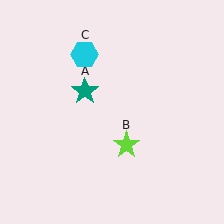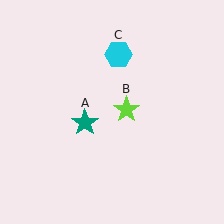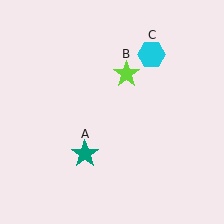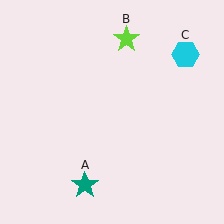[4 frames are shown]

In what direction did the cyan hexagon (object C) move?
The cyan hexagon (object C) moved right.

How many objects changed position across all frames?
3 objects changed position: teal star (object A), lime star (object B), cyan hexagon (object C).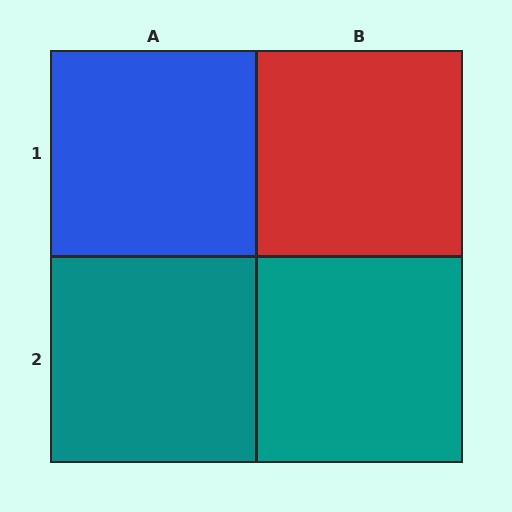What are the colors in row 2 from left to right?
Teal, teal.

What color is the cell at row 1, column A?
Blue.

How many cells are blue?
1 cell is blue.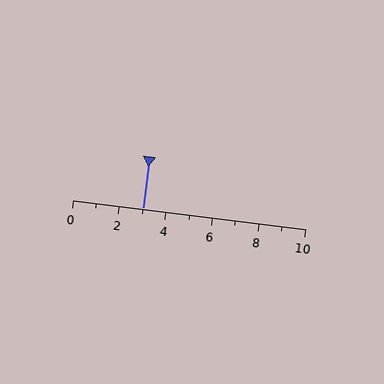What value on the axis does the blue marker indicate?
The marker indicates approximately 3.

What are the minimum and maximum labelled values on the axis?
The axis runs from 0 to 10.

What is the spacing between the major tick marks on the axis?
The major ticks are spaced 2 apart.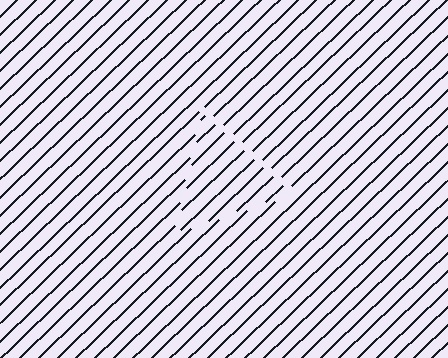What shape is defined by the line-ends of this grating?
An illusory triangle. The interior of the shape contains the same grating, shifted by half a period — the contour is defined by the phase discontinuity where line-ends from the inner and outer gratings abut.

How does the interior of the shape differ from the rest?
The interior of the shape contains the same grating, shifted by half a period — the contour is defined by the phase discontinuity where line-ends from the inner and outer gratings abut.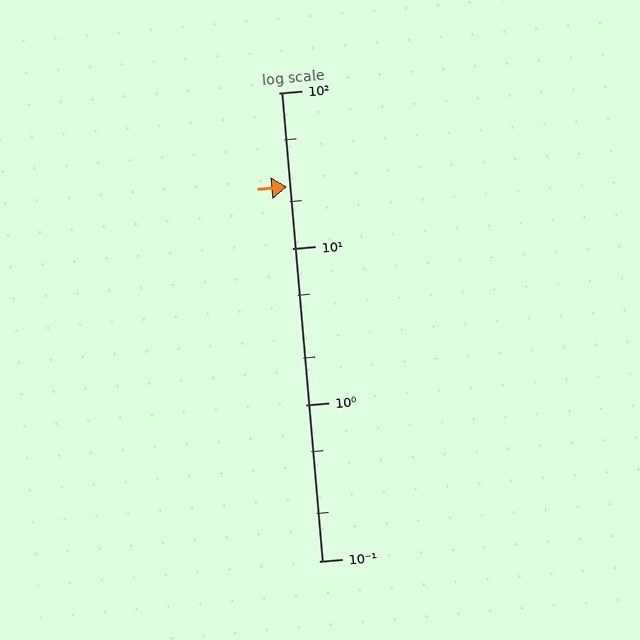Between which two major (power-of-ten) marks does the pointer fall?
The pointer is between 10 and 100.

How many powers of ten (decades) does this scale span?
The scale spans 3 decades, from 0.1 to 100.